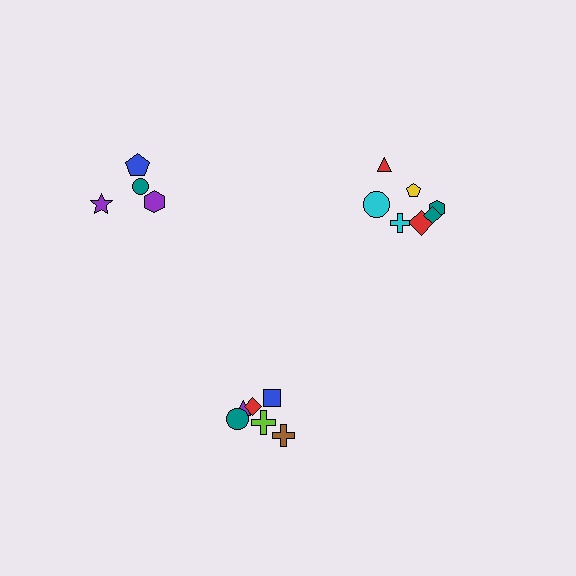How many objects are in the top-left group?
There are 4 objects.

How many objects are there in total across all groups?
There are 17 objects.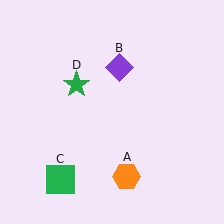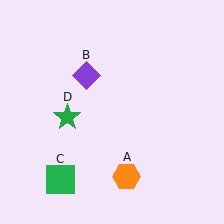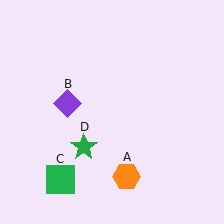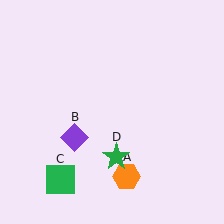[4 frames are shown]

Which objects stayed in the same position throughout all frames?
Orange hexagon (object A) and green square (object C) remained stationary.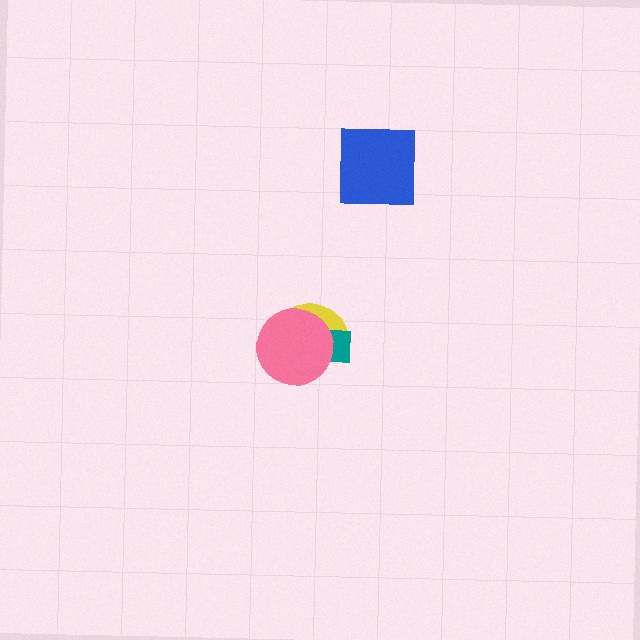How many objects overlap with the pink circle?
2 objects overlap with the pink circle.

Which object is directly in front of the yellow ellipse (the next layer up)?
The teal rectangle is directly in front of the yellow ellipse.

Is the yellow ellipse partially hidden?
Yes, it is partially covered by another shape.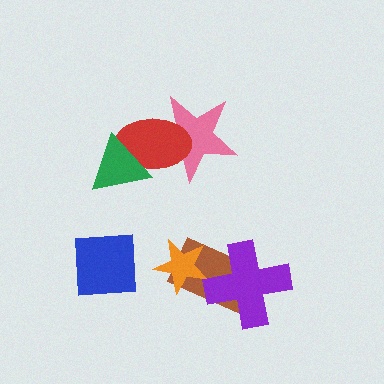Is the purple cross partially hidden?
No, no other shape covers it.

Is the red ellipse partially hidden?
Yes, it is partially covered by another shape.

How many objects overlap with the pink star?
1 object overlaps with the pink star.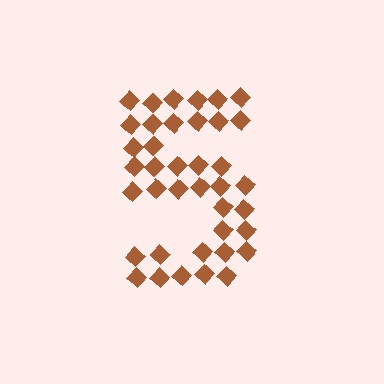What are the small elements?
The small elements are diamonds.